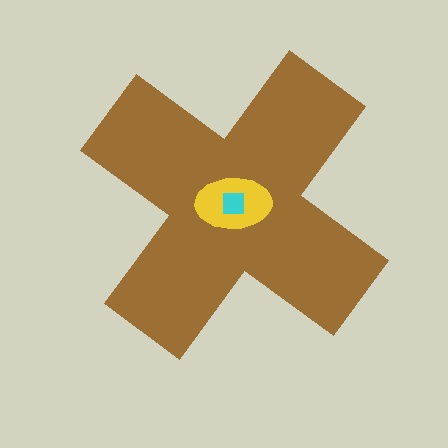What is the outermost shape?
The brown cross.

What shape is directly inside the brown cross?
The yellow ellipse.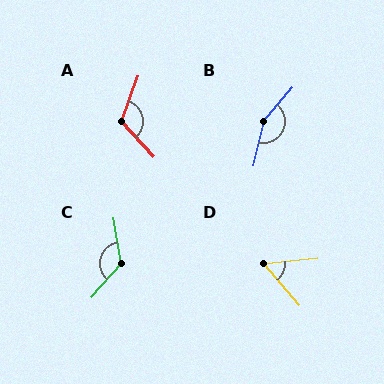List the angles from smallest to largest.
D (55°), A (117°), C (130°), B (152°).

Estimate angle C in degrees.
Approximately 130 degrees.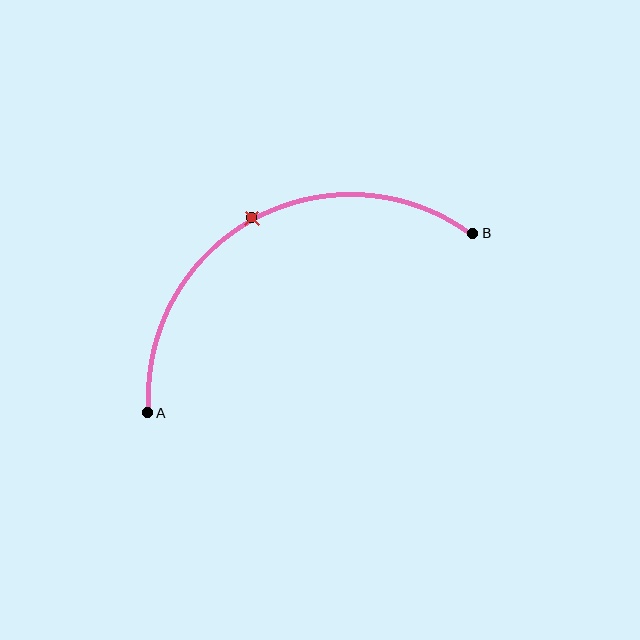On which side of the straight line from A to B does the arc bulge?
The arc bulges above the straight line connecting A and B.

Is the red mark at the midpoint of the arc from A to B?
Yes. The red mark lies on the arc at equal arc-length from both A and B — it is the arc midpoint.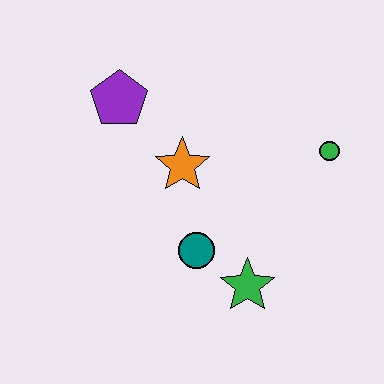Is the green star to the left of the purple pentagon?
No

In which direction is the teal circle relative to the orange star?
The teal circle is below the orange star.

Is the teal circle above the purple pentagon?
No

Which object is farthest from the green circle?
The purple pentagon is farthest from the green circle.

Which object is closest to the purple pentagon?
The orange star is closest to the purple pentagon.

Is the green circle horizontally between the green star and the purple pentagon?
No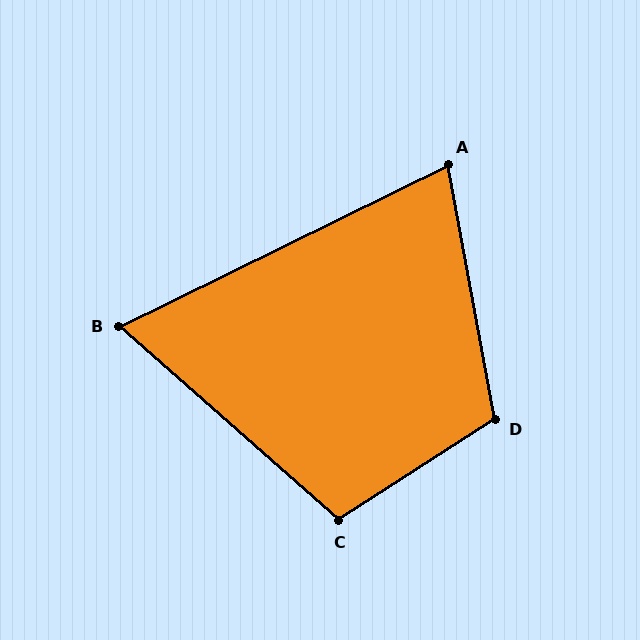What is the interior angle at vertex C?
Approximately 106 degrees (obtuse).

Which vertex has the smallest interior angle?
B, at approximately 68 degrees.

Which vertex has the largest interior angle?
D, at approximately 112 degrees.